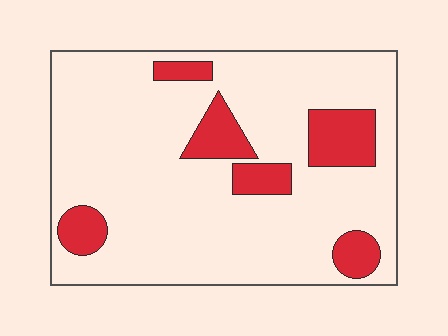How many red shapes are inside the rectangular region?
6.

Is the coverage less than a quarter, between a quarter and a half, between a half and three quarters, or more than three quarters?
Less than a quarter.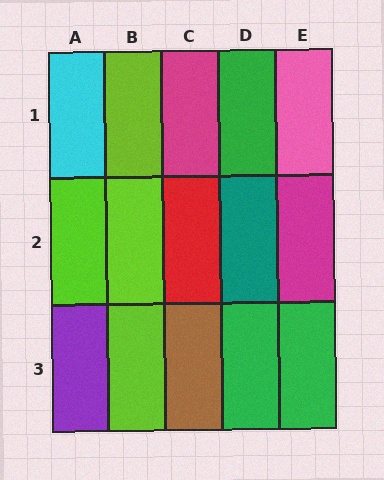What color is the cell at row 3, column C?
Brown.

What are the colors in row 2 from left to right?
Lime, lime, red, teal, magenta.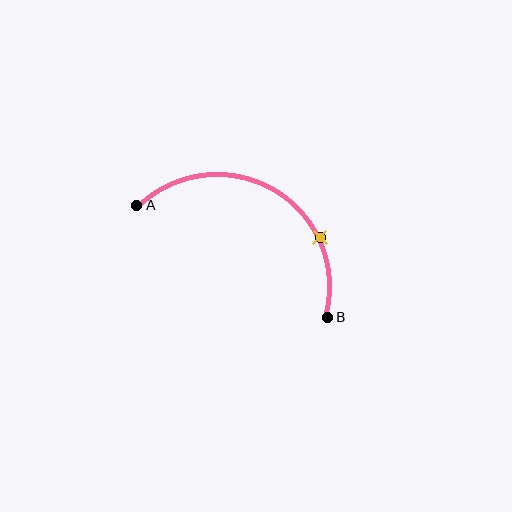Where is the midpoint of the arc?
The arc midpoint is the point on the curve farthest from the straight line joining A and B. It sits above that line.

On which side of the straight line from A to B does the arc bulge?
The arc bulges above the straight line connecting A and B.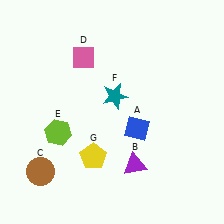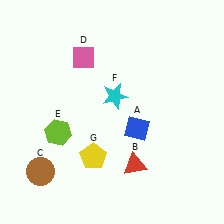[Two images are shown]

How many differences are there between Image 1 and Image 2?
There are 2 differences between the two images.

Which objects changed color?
B changed from purple to red. F changed from teal to cyan.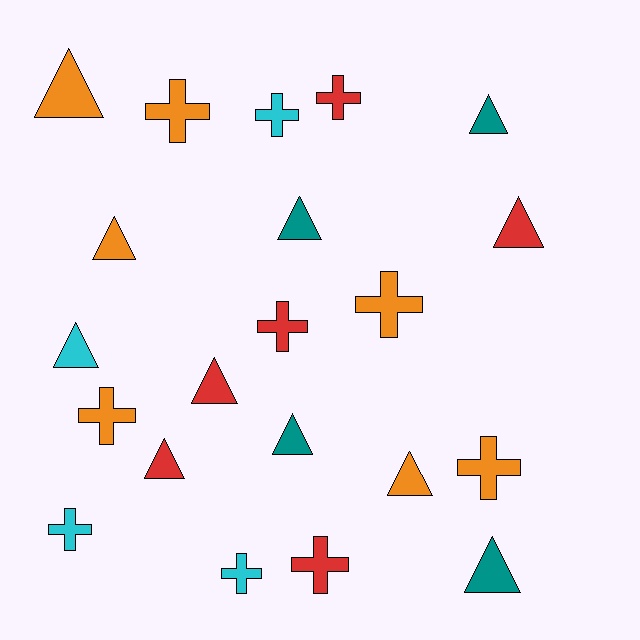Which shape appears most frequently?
Triangle, with 11 objects.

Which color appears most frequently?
Orange, with 7 objects.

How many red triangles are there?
There are 3 red triangles.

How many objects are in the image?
There are 21 objects.